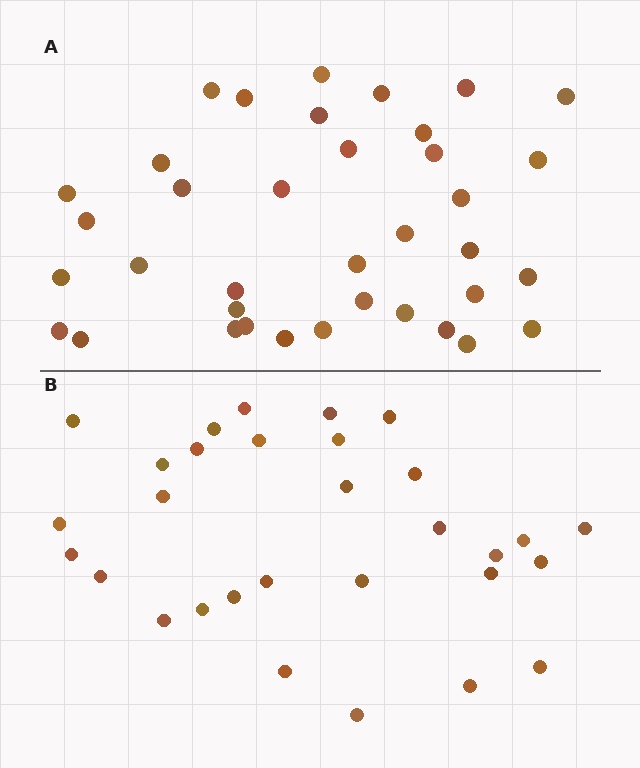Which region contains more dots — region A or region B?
Region A (the top region) has more dots.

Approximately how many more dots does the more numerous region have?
Region A has roughly 8 or so more dots than region B.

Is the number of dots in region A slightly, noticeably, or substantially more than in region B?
Region A has only slightly more — the two regions are fairly close. The ratio is roughly 1.2 to 1.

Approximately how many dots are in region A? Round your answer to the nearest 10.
About 40 dots. (The exact count is 37, which rounds to 40.)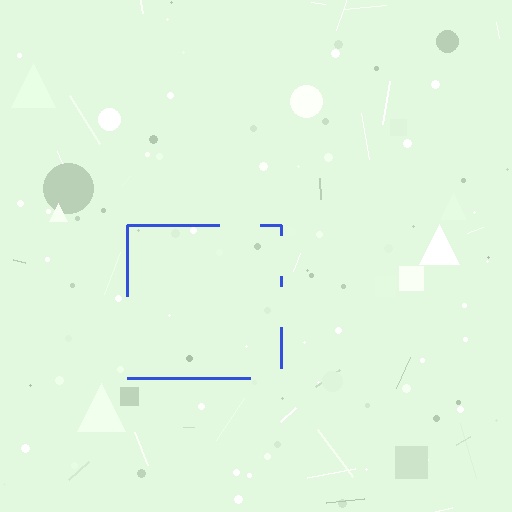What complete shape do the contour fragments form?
The contour fragments form a square.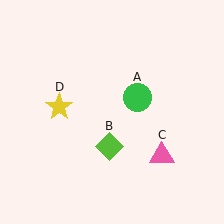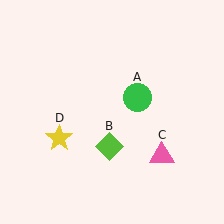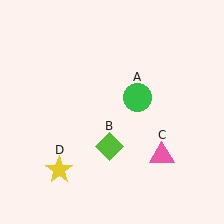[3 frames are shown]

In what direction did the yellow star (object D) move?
The yellow star (object D) moved down.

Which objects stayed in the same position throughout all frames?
Green circle (object A) and lime diamond (object B) and pink triangle (object C) remained stationary.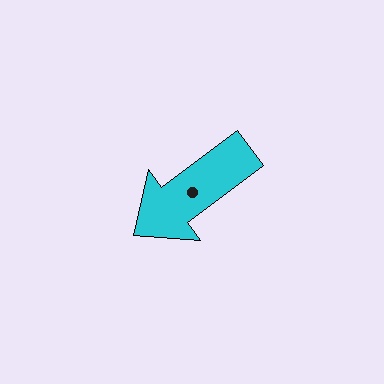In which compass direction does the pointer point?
Southwest.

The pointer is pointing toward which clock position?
Roughly 8 o'clock.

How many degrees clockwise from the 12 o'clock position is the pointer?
Approximately 233 degrees.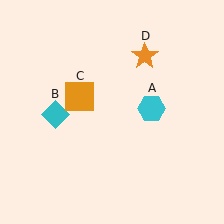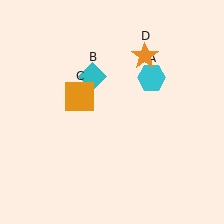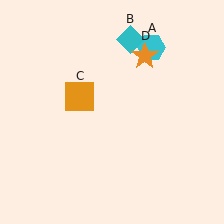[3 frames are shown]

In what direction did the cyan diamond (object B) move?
The cyan diamond (object B) moved up and to the right.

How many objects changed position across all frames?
2 objects changed position: cyan hexagon (object A), cyan diamond (object B).